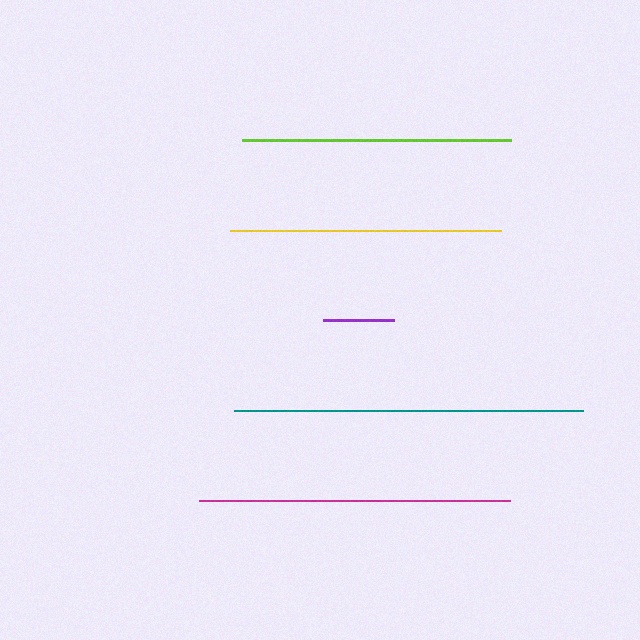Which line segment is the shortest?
The purple line is the shortest at approximately 72 pixels.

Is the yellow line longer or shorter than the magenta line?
The magenta line is longer than the yellow line.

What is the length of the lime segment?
The lime segment is approximately 269 pixels long.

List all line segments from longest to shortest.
From longest to shortest: teal, magenta, yellow, lime, purple.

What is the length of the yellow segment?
The yellow segment is approximately 271 pixels long.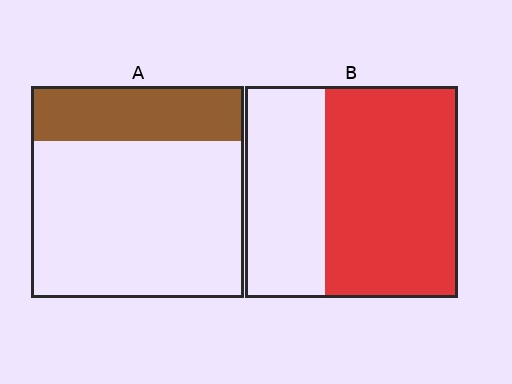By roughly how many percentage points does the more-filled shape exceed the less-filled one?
By roughly 35 percentage points (B over A).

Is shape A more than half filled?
No.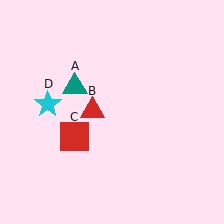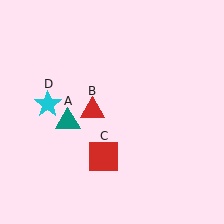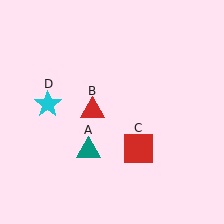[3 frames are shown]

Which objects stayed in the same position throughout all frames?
Red triangle (object B) and cyan star (object D) remained stationary.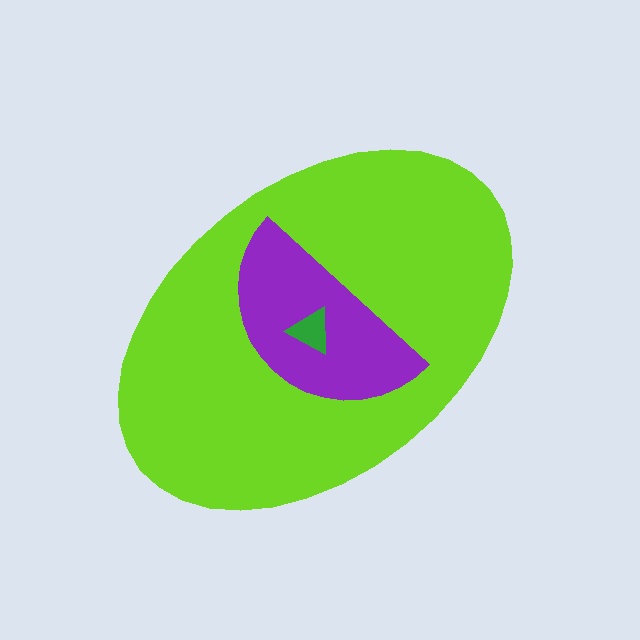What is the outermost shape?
The lime ellipse.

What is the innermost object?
The green triangle.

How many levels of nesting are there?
3.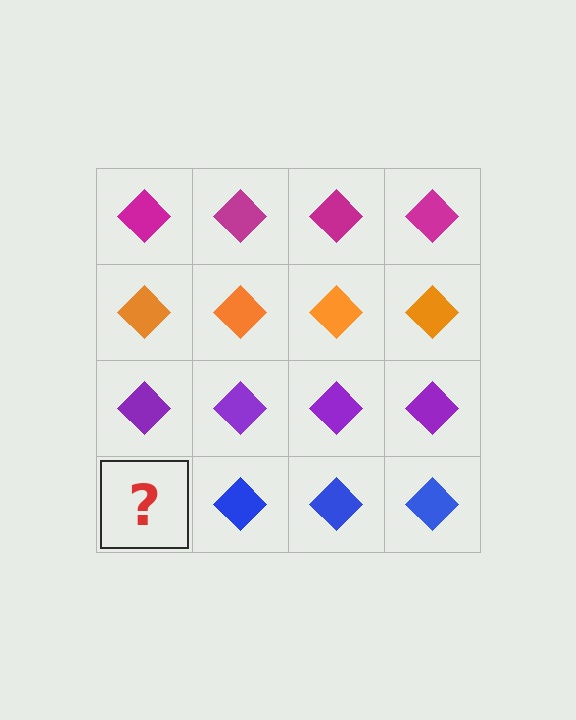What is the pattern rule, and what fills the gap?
The rule is that each row has a consistent color. The gap should be filled with a blue diamond.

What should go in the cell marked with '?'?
The missing cell should contain a blue diamond.